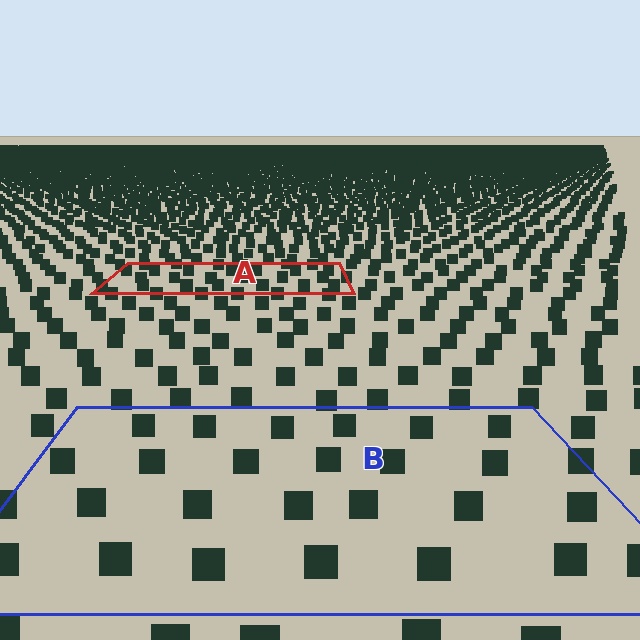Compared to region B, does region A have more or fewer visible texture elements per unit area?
Region A has more texture elements per unit area — they are packed more densely because it is farther away.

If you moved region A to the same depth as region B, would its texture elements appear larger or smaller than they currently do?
They would appear larger. At a closer depth, the same texture elements are projected at a bigger on-screen size.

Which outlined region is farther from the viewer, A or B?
Region A is farther from the viewer — the texture elements inside it appear smaller and more densely packed.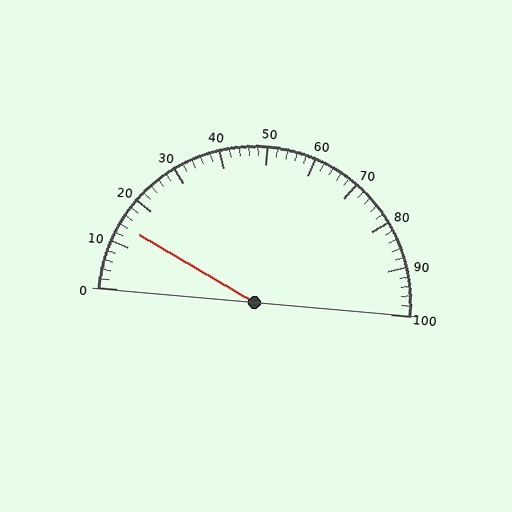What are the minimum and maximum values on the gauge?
The gauge ranges from 0 to 100.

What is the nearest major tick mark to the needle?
The nearest major tick mark is 10.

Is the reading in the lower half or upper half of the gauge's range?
The reading is in the lower half of the range (0 to 100).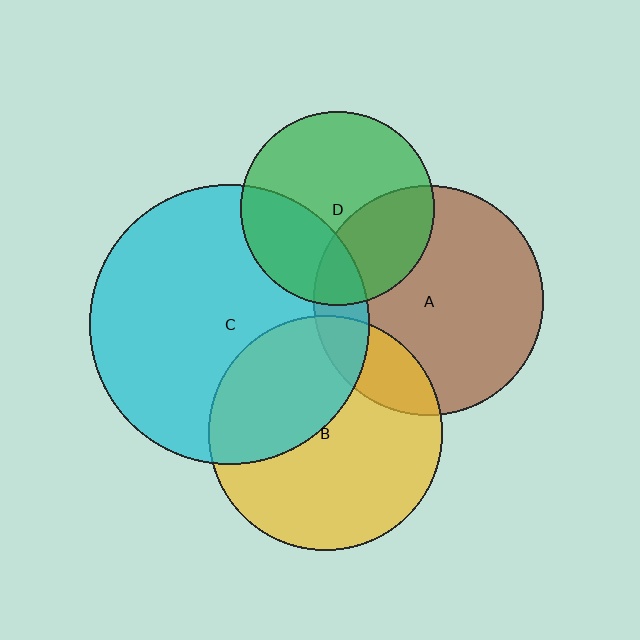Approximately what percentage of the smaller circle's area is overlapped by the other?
Approximately 30%.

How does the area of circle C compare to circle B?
Approximately 1.4 times.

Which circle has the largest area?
Circle C (cyan).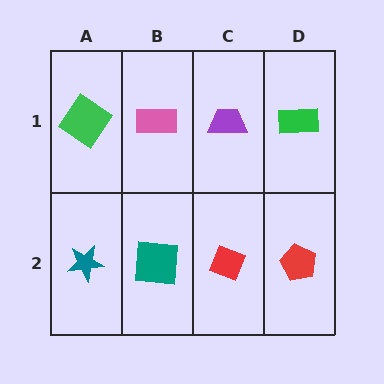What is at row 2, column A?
A teal star.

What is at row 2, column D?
A red pentagon.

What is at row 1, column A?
A green diamond.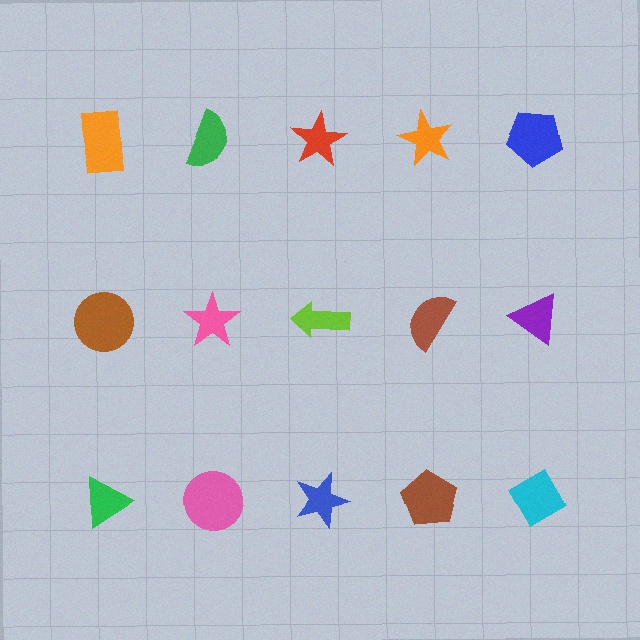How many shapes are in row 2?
5 shapes.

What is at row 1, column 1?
An orange rectangle.